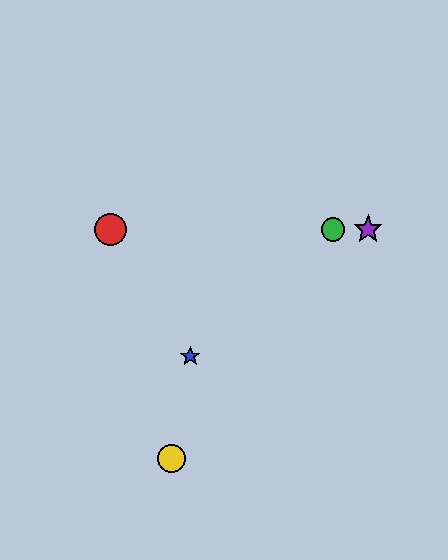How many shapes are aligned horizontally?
3 shapes (the red circle, the green circle, the purple star) are aligned horizontally.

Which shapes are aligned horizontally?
The red circle, the green circle, the purple star are aligned horizontally.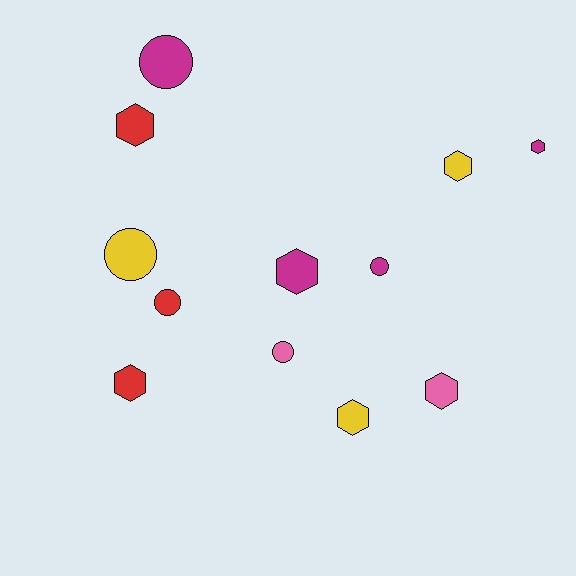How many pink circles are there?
There is 1 pink circle.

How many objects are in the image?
There are 12 objects.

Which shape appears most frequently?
Hexagon, with 7 objects.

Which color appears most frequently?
Magenta, with 4 objects.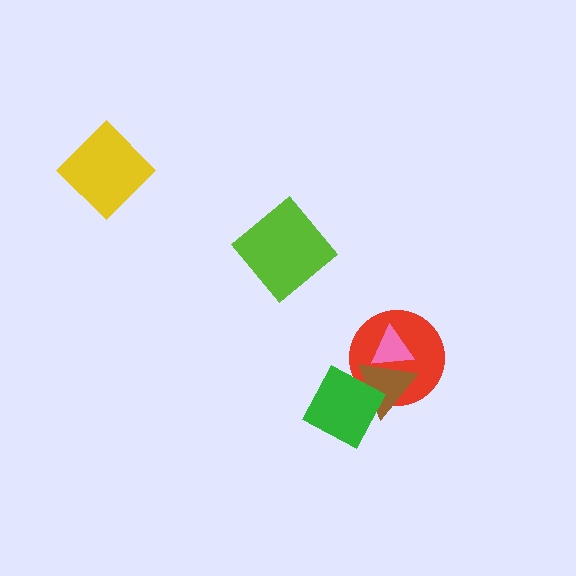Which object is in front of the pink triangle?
The brown triangle is in front of the pink triangle.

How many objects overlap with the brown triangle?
3 objects overlap with the brown triangle.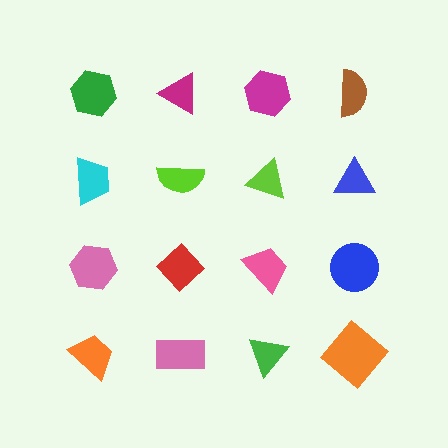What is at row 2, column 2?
A lime semicircle.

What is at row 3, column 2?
A red diamond.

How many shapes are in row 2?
4 shapes.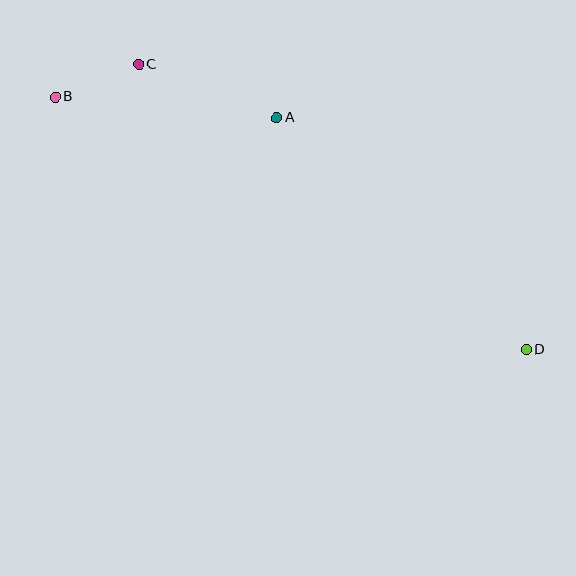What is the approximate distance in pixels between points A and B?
The distance between A and B is approximately 223 pixels.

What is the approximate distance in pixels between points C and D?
The distance between C and D is approximately 481 pixels.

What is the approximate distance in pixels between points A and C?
The distance between A and C is approximately 148 pixels.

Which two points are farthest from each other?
Points B and D are farthest from each other.